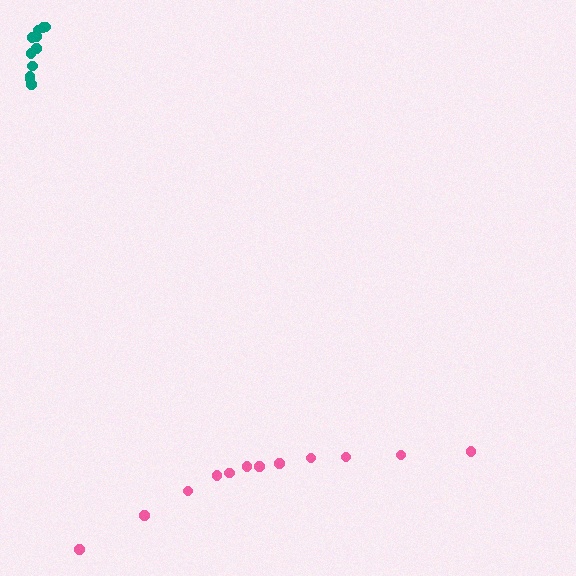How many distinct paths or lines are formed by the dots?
There are 2 distinct paths.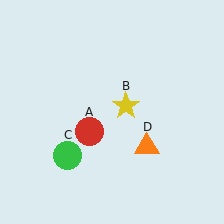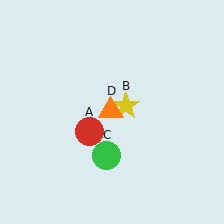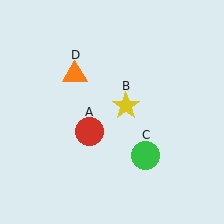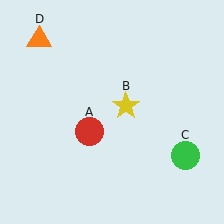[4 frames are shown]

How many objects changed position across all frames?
2 objects changed position: green circle (object C), orange triangle (object D).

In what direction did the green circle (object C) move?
The green circle (object C) moved right.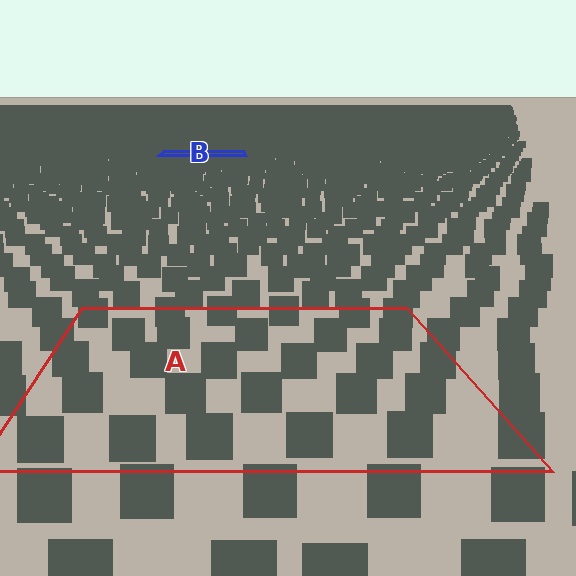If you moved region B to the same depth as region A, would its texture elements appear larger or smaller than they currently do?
They would appear larger. At a closer depth, the same texture elements are projected at a bigger on-screen size.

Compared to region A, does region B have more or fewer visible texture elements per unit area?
Region B has more texture elements per unit area — they are packed more densely because it is farther away.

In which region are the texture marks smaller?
The texture marks are smaller in region B, because it is farther away.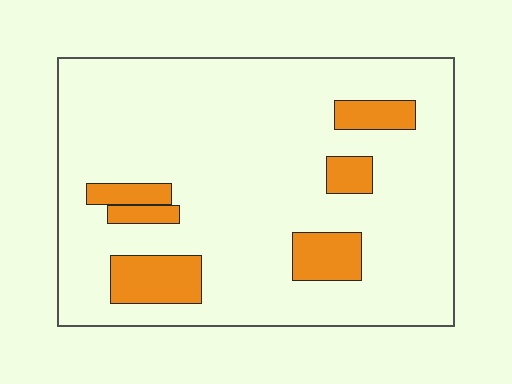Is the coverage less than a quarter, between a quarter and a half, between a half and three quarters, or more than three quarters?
Less than a quarter.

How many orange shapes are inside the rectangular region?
6.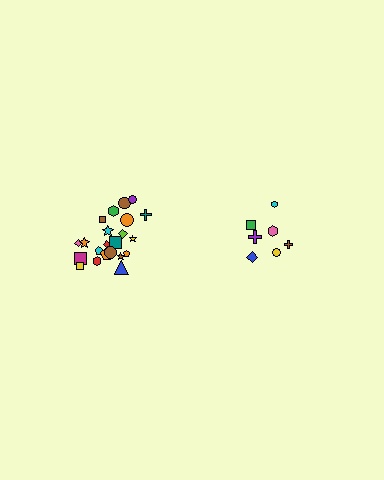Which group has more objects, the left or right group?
The left group.